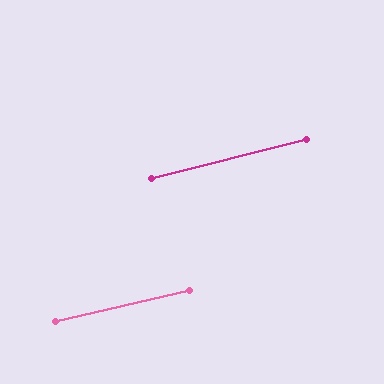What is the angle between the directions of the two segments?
Approximately 1 degree.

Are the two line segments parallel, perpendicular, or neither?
Parallel — their directions differ by only 1.2°.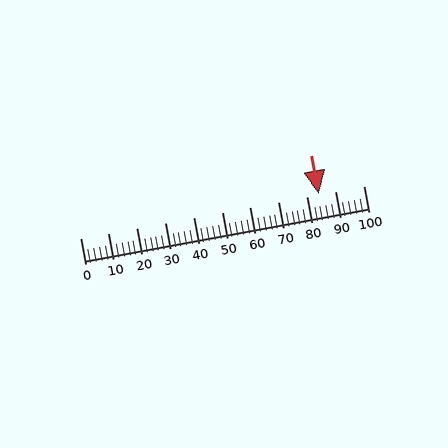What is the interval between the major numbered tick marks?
The major tick marks are spaced 10 units apart.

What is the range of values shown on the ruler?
The ruler shows values from 0 to 100.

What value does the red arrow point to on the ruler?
The red arrow points to approximately 84.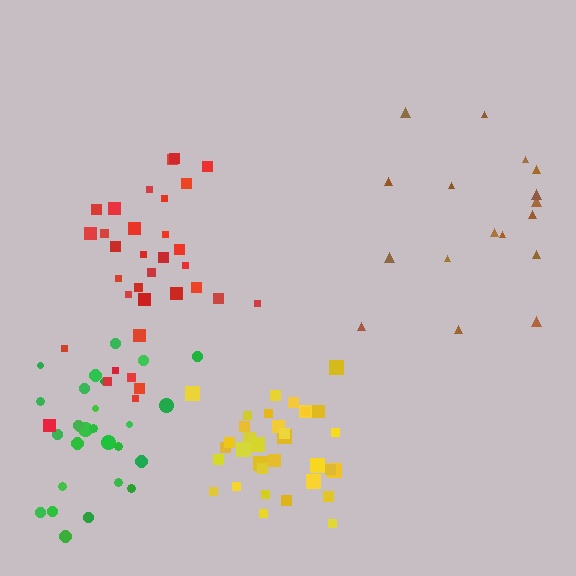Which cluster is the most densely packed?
Yellow.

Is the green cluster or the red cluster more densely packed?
Green.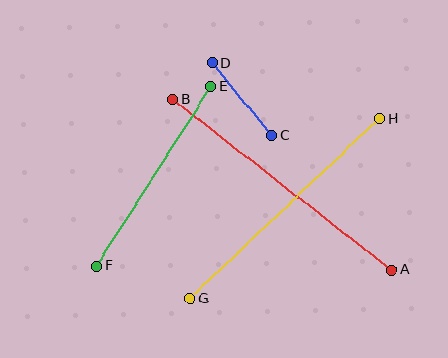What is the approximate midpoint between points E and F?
The midpoint is at approximately (154, 176) pixels.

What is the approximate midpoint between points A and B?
The midpoint is at approximately (282, 185) pixels.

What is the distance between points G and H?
The distance is approximately 261 pixels.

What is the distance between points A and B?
The distance is approximately 277 pixels.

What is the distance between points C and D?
The distance is approximately 94 pixels.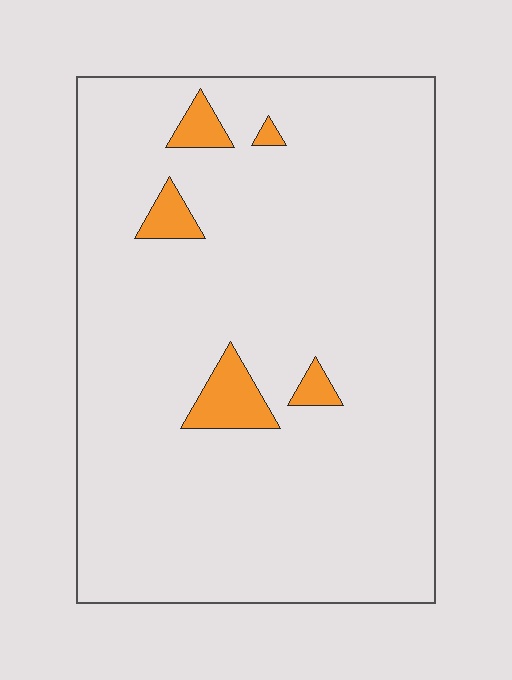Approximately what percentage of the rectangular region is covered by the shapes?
Approximately 5%.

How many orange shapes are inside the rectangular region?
5.